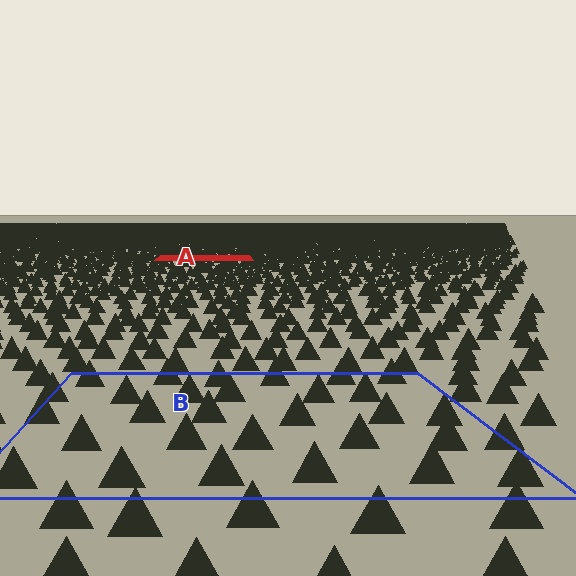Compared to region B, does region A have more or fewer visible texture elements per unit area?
Region A has more texture elements per unit area — they are packed more densely because it is farther away.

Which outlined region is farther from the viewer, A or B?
Region A is farther from the viewer — the texture elements inside it appear smaller and more densely packed.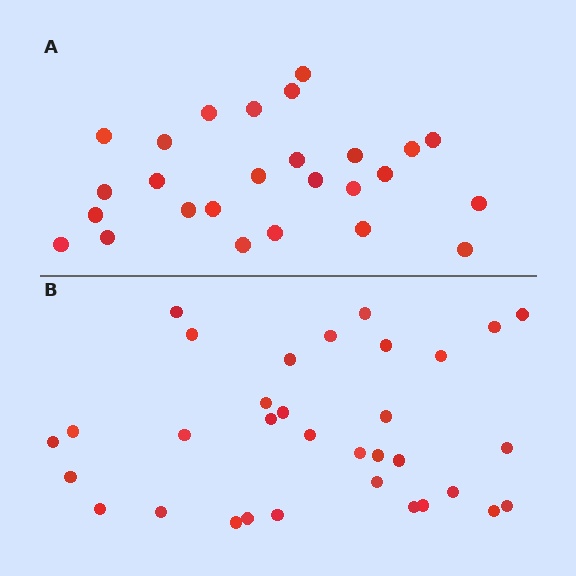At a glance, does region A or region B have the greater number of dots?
Region B (the bottom region) has more dots.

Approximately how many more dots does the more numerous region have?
Region B has roughly 8 or so more dots than region A.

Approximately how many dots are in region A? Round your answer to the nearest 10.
About 30 dots. (The exact count is 26, which rounds to 30.)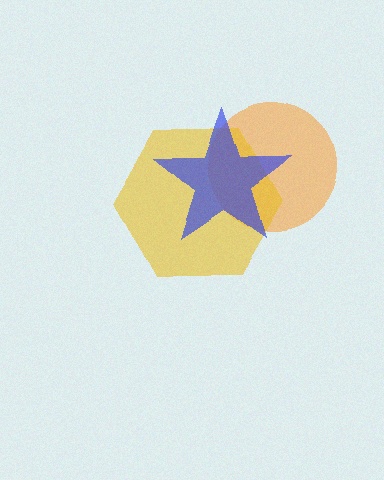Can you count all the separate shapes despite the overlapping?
Yes, there are 3 separate shapes.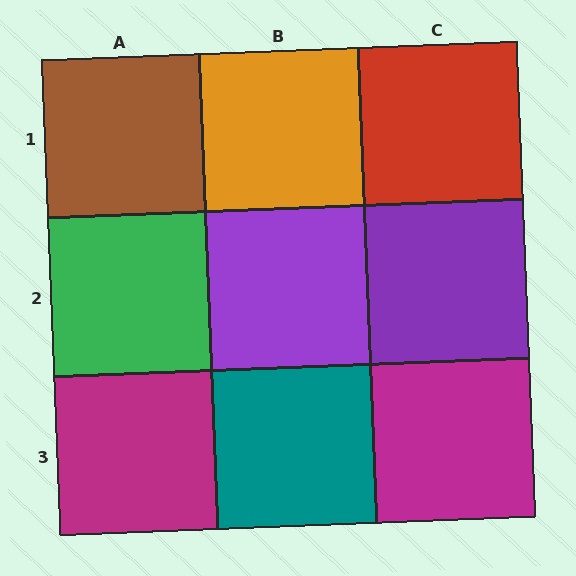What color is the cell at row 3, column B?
Teal.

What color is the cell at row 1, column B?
Orange.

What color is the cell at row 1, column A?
Brown.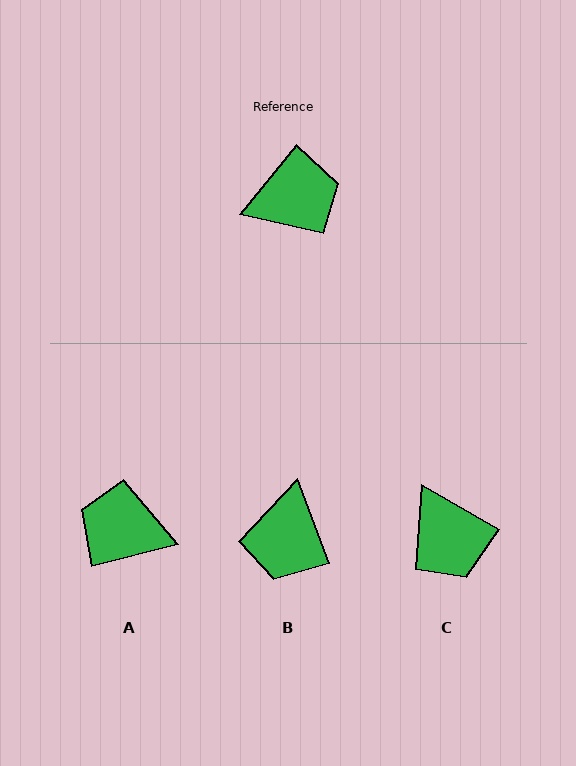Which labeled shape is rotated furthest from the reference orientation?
A, about 143 degrees away.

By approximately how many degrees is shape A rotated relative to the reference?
Approximately 143 degrees counter-clockwise.